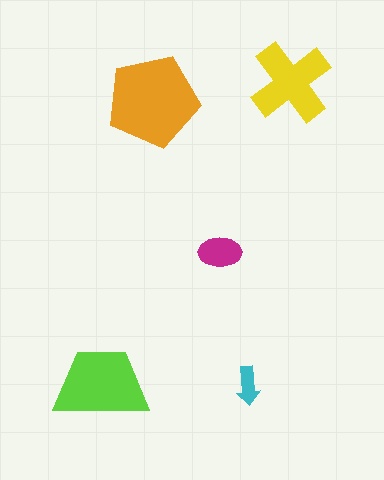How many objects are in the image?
There are 5 objects in the image.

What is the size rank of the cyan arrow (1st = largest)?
5th.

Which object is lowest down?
The cyan arrow is bottommost.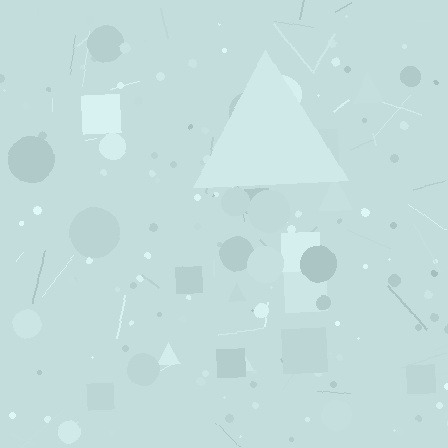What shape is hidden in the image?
A triangle is hidden in the image.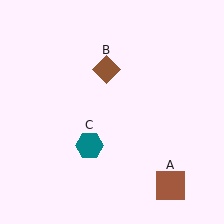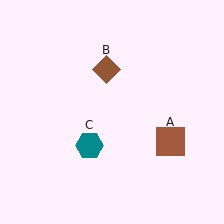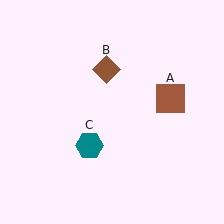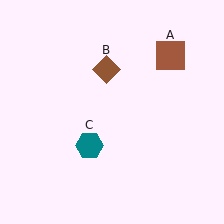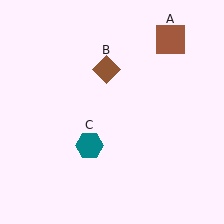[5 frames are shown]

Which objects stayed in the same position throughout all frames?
Brown diamond (object B) and teal hexagon (object C) remained stationary.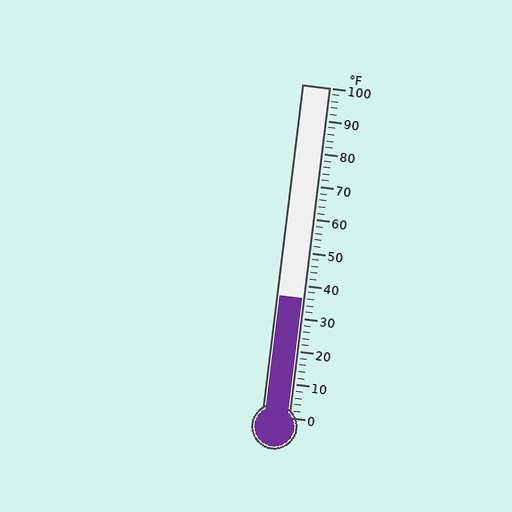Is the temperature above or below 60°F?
The temperature is below 60°F.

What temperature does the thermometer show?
The thermometer shows approximately 36°F.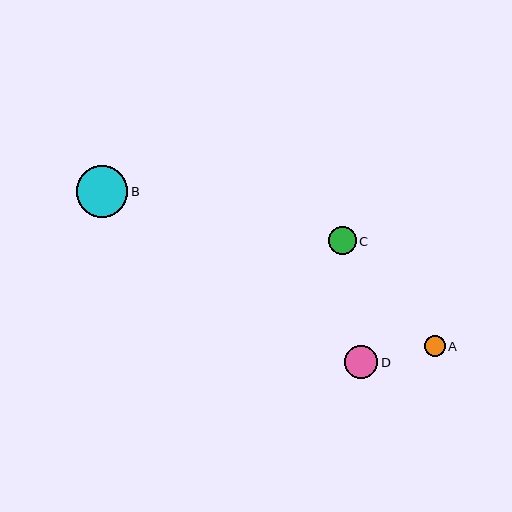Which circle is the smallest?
Circle A is the smallest with a size of approximately 21 pixels.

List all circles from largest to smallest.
From largest to smallest: B, D, C, A.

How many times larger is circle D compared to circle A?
Circle D is approximately 1.6 times the size of circle A.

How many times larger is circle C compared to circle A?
Circle C is approximately 1.3 times the size of circle A.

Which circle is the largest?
Circle B is the largest with a size of approximately 52 pixels.